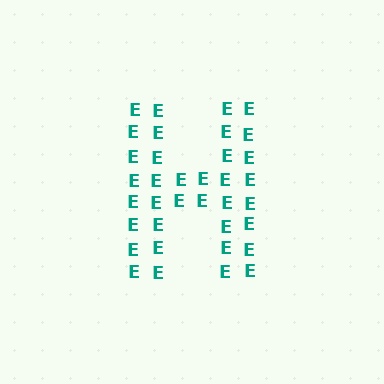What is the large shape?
The large shape is the letter H.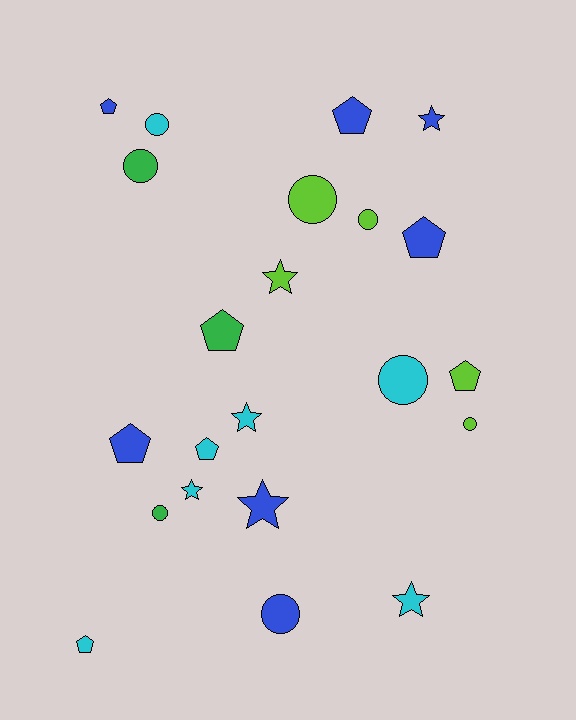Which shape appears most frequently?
Circle, with 8 objects.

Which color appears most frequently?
Cyan, with 7 objects.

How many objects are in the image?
There are 22 objects.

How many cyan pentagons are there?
There are 2 cyan pentagons.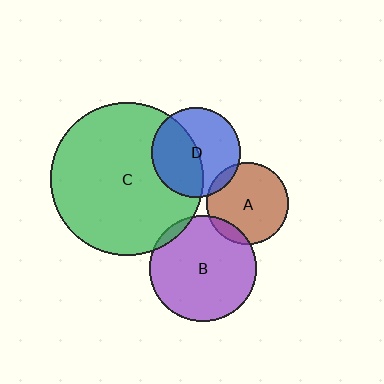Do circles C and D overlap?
Yes.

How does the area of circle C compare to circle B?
Approximately 2.1 times.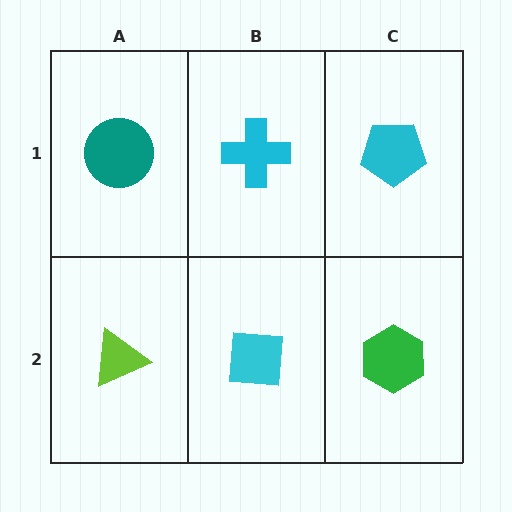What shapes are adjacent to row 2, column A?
A teal circle (row 1, column A), a cyan square (row 2, column B).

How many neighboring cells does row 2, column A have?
2.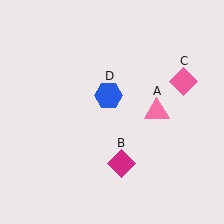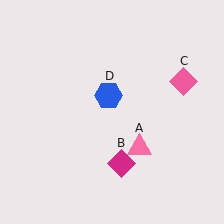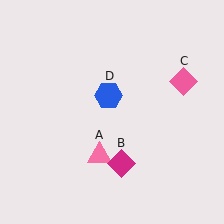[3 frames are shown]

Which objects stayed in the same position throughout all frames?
Magenta diamond (object B) and pink diamond (object C) and blue hexagon (object D) remained stationary.